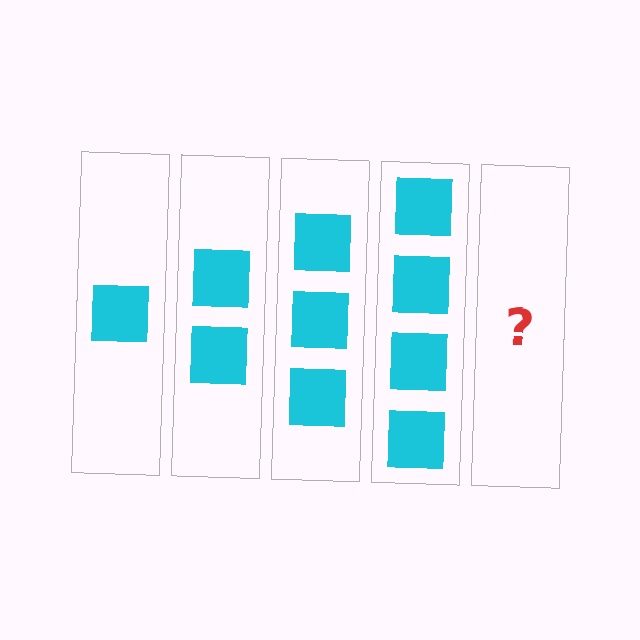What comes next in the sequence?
The next element should be 5 squares.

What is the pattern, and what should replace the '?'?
The pattern is that each step adds one more square. The '?' should be 5 squares.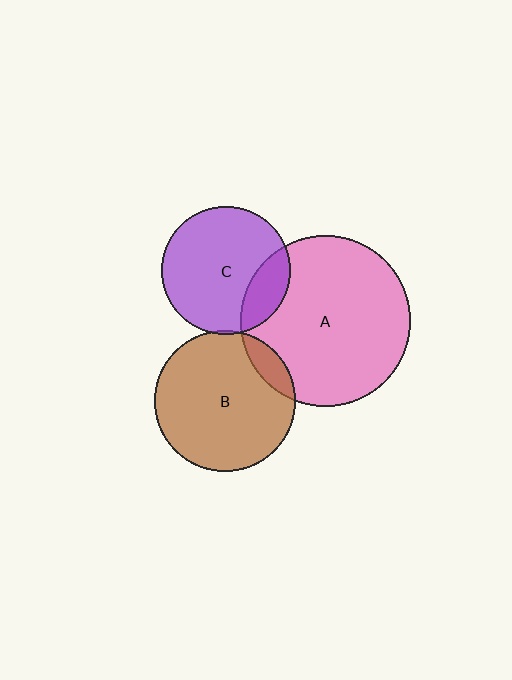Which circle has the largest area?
Circle A (pink).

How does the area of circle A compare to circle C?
Approximately 1.7 times.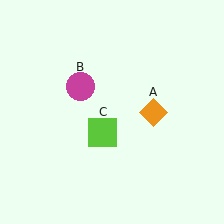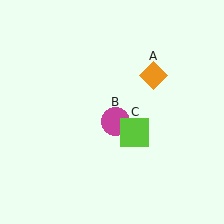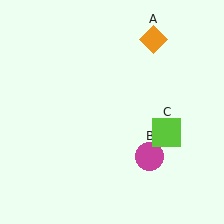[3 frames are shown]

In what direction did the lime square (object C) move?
The lime square (object C) moved right.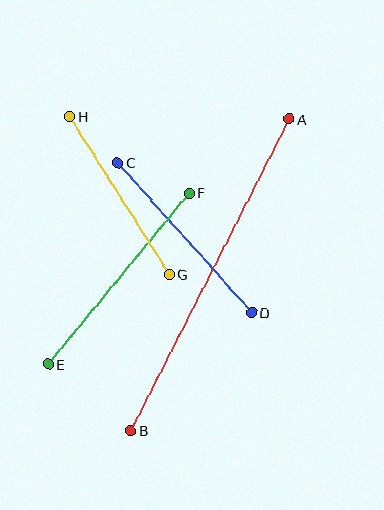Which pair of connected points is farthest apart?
Points A and B are farthest apart.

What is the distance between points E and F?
The distance is approximately 222 pixels.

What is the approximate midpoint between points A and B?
The midpoint is at approximately (210, 275) pixels.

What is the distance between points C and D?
The distance is approximately 201 pixels.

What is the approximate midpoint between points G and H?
The midpoint is at approximately (120, 195) pixels.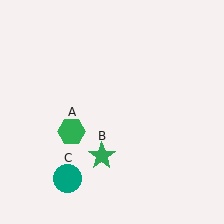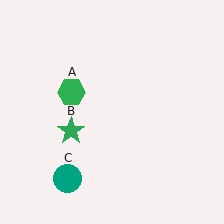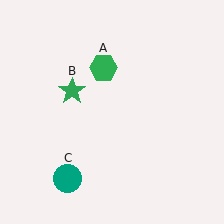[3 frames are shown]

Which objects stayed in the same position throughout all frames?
Teal circle (object C) remained stationary.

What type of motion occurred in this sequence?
The green hexagon (object A), green star (object B) rotated clockwise around the center of the scene.